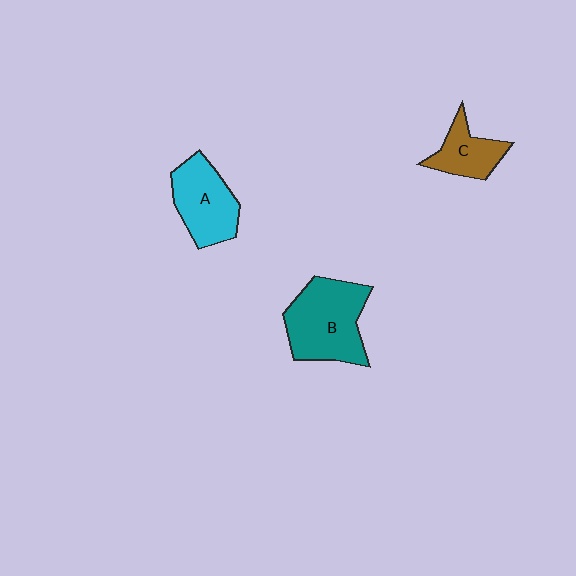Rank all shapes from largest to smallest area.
From largest to smallest: B (teal), A (cyan), C (brown).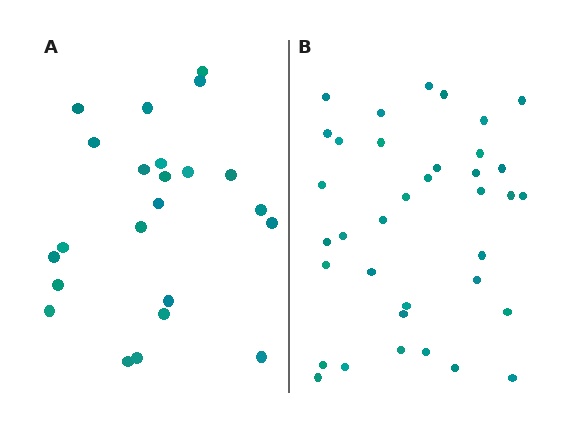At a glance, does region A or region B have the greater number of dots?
Region B (the right region) has more dots.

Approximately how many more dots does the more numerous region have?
Region B has approximately 15 more dots than region A.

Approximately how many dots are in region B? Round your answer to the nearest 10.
About 40 dots. (The exact count is 36, which rounds to 40.)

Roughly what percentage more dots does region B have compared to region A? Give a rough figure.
About 55% more.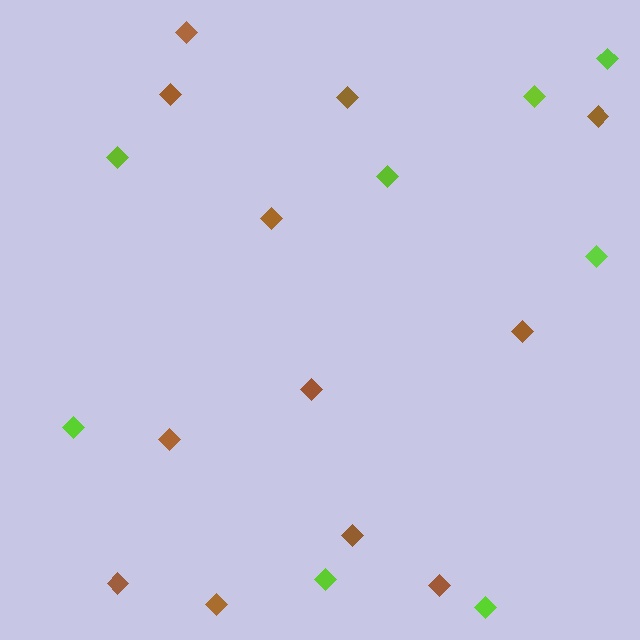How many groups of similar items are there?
There are 2 groups: one group of brown diamonds (12) and one group of lime diamonds (8).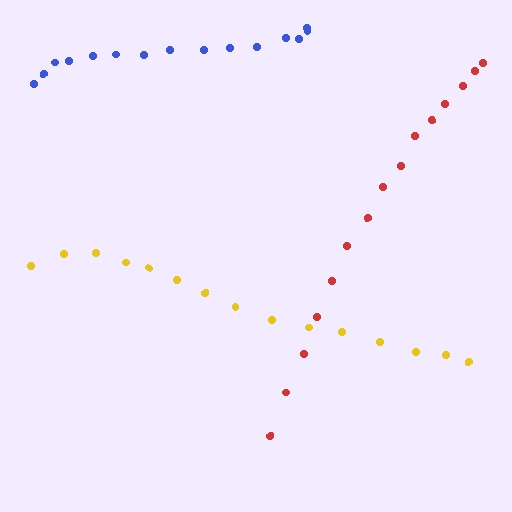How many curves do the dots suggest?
There are 3 distinct paths.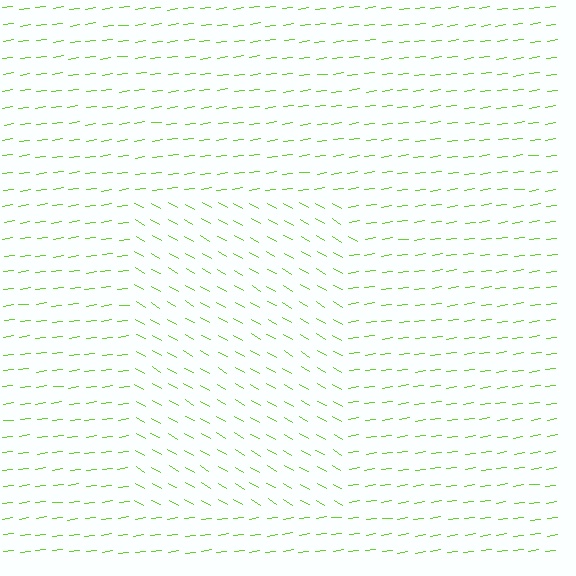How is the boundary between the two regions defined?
The boundary is defined purely by a change in line orientation (approximately 38 degrees difference). All lines are the same color and thickness.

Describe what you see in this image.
The image is filled with small lime line segments. A rectangle region in the image has lines oriented differently from the surrounding lines, creating a visible texture boundary.